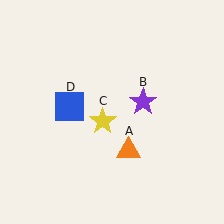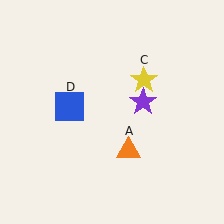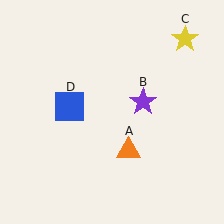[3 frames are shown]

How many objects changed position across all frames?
1 object changed position: yellow star (object C).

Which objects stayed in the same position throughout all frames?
Orange triangle (object A) and purple star (object B) and blue square (object D) remained stationary.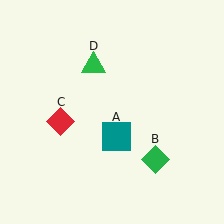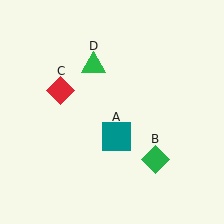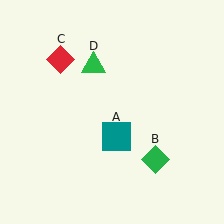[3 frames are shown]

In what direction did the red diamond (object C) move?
The red diamond (object C) moved up.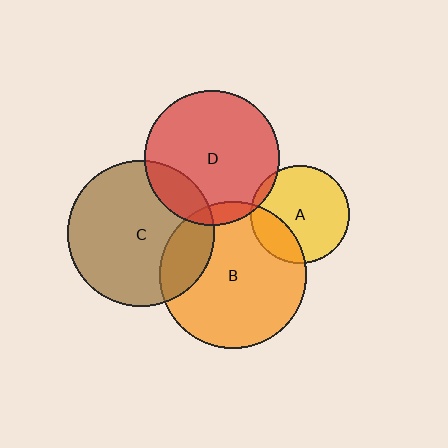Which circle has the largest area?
Circle B (orange).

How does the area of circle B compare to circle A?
Approximately 2.2 times.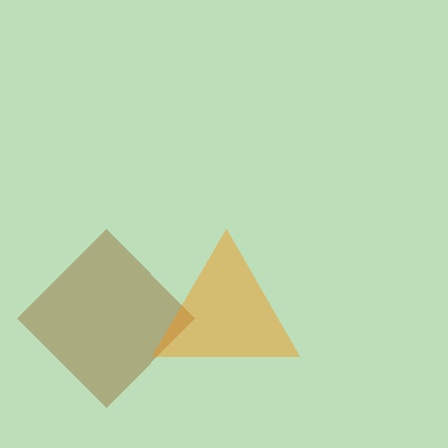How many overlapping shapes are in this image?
There are 2 overlapping shapes in the image.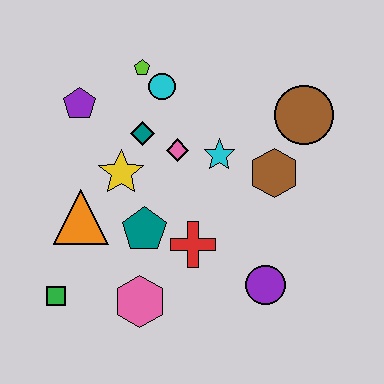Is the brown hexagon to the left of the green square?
No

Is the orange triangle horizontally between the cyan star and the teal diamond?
No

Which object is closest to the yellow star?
The teal diamond is closest to the yellow star.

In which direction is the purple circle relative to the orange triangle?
The purple circle is to the right of the orange triangle.